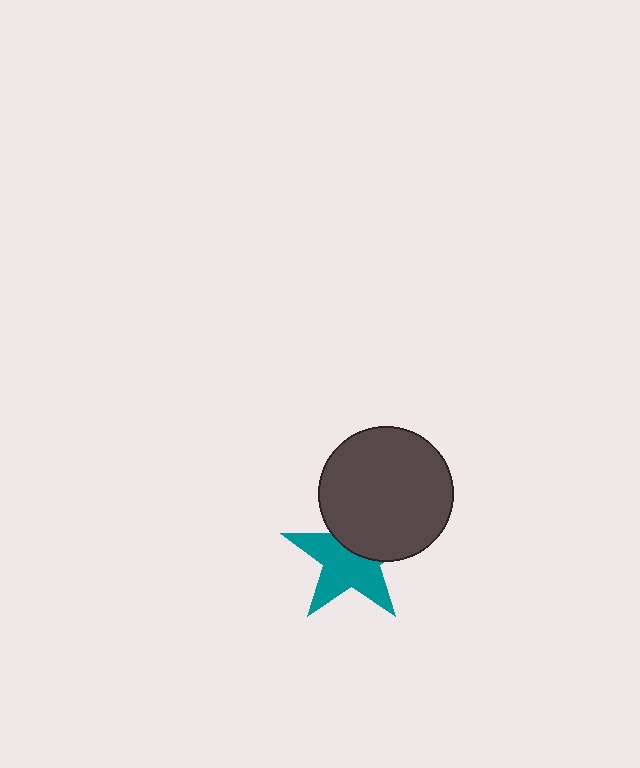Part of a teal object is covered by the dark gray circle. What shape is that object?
It is a star.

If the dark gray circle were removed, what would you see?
You would see the complete teal star.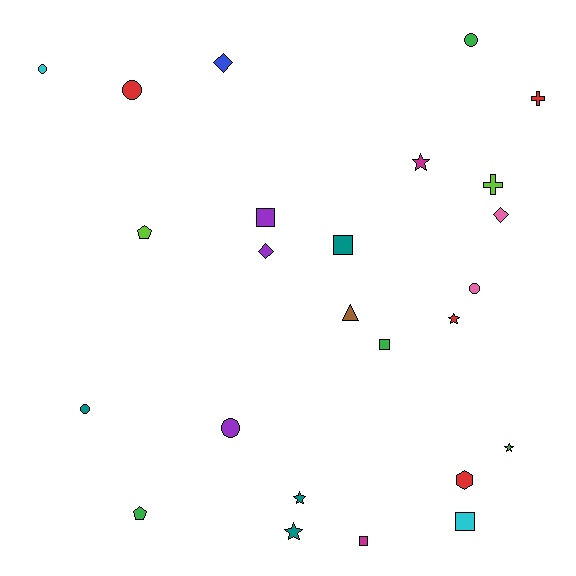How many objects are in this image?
There are 25 objects.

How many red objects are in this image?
There are 4 red objects.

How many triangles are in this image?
There is 1 triangle.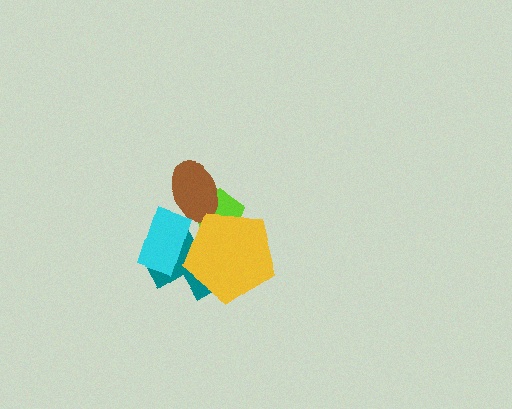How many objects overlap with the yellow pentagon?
3 objects overlap with the yellow pentagon.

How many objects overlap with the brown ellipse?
1 object overlaps with the brown ellipse.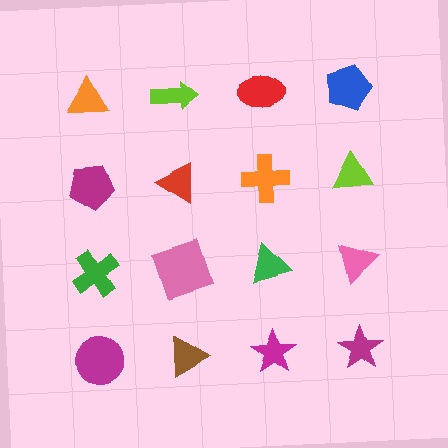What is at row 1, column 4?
A blue pentagon.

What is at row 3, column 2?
A pink square.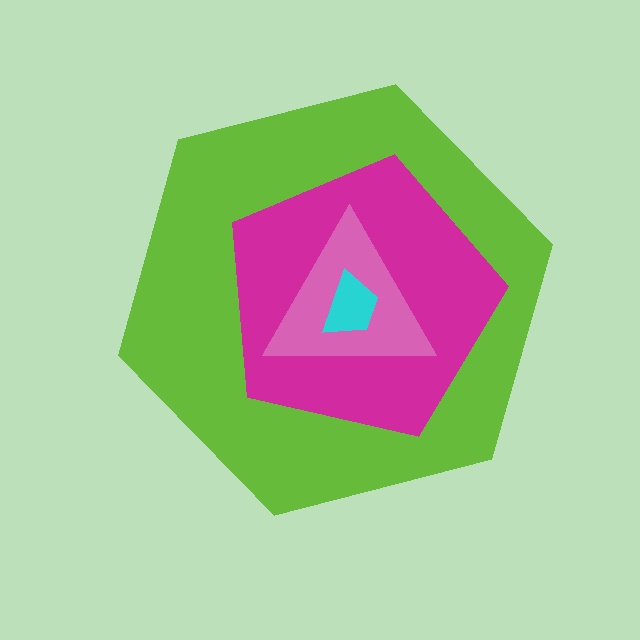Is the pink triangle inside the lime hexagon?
Yes.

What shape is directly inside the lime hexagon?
The magenta pentagon.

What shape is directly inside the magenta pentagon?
The pink triangle.